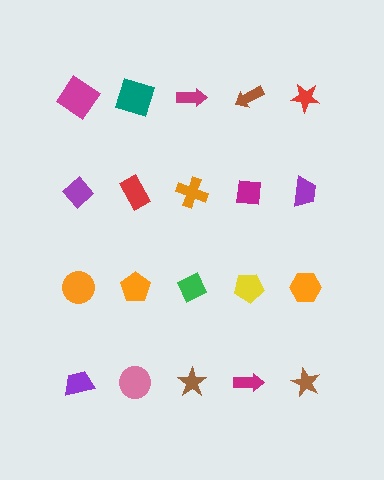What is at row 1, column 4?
A brown arrow.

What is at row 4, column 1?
A purple trapezoid.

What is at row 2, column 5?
A purple trapezoid.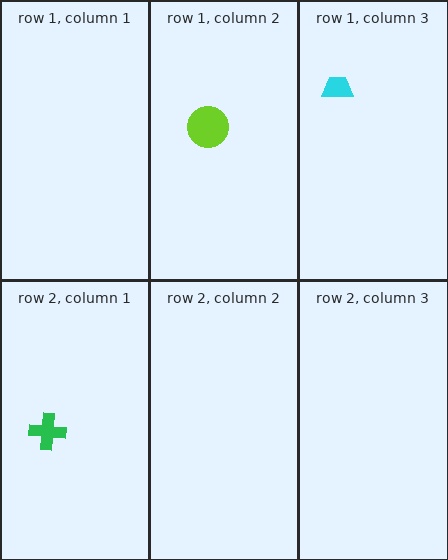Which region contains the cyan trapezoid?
The row 1, column 3 region.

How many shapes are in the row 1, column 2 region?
1.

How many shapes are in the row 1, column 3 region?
1.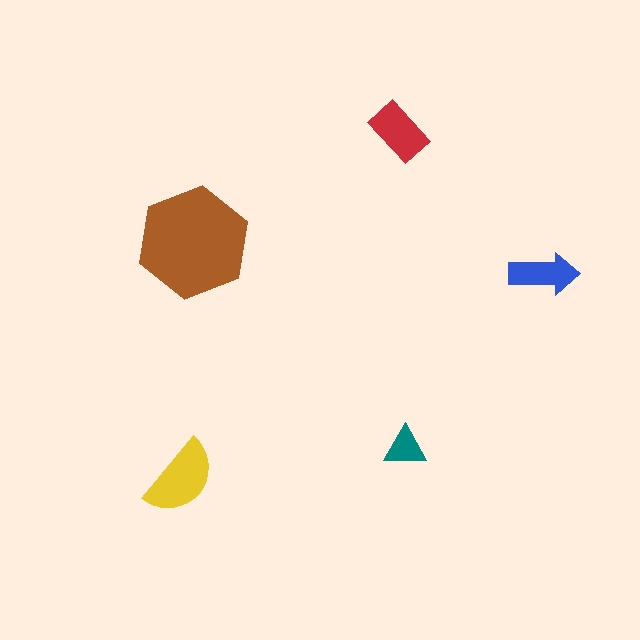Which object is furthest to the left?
The yellow semicircle is leftmost.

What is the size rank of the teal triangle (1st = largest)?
5th.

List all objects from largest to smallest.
The brown hexagon, the yellow semicircle, the red rectangle, the blue arrow, the teal triangle.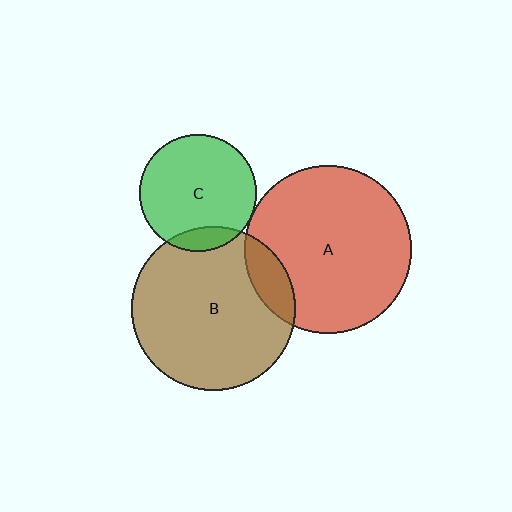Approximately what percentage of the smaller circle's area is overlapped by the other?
Approximately 5%.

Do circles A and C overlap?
Yes.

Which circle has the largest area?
Circle A (red).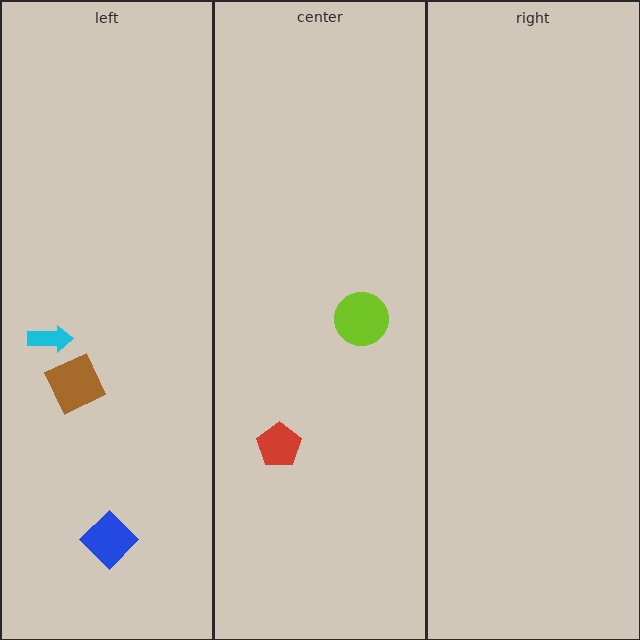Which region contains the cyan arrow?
The left region.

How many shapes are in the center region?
2.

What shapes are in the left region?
The blue diamond, the brown square, the cyan arrow.